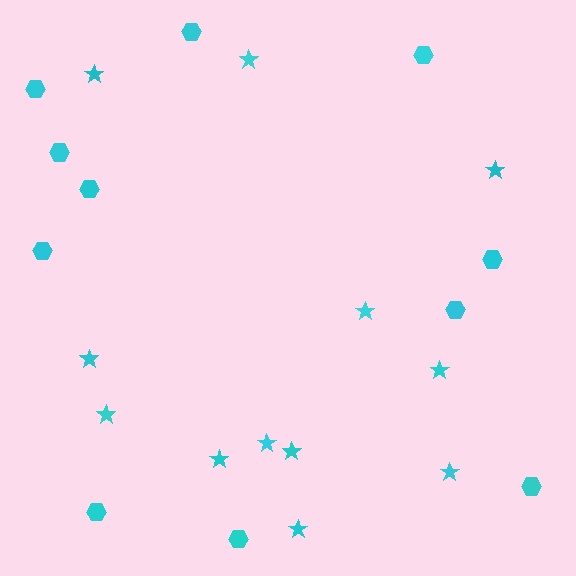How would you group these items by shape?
There are 2 groups: one group of hexagons (11) and one group of stars (12).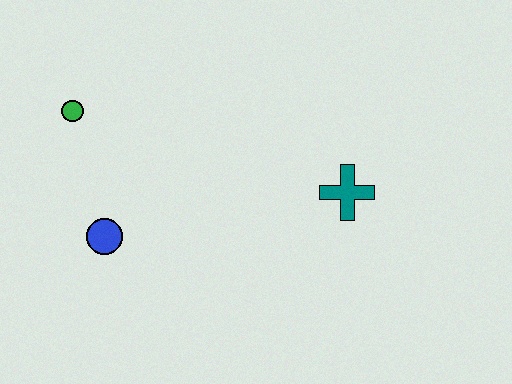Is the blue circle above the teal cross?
No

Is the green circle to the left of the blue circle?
Yes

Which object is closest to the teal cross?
The blue circle is closest to the teal cross.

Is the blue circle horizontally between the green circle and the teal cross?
Yes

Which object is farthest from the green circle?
The teal cross is farthest from the green circle.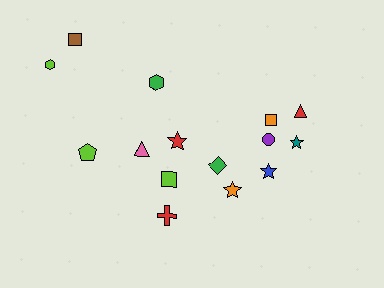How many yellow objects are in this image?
There are no yellow objects.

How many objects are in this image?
There are 15 objects.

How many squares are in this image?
There are 3 squares.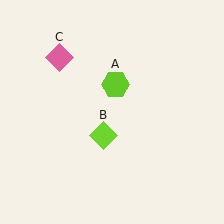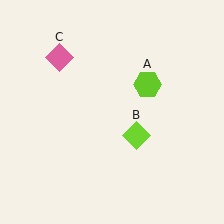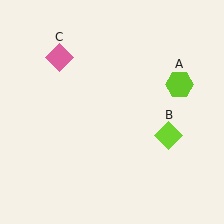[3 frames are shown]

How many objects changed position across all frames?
2 objects changed position: lime hexagon (object A), lime diamond (object B).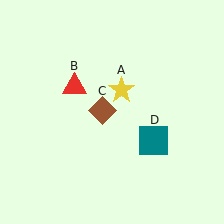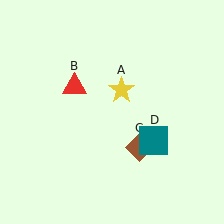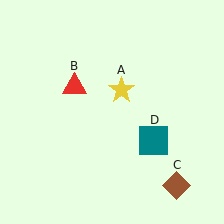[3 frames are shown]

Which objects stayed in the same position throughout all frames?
Yellow star (object A) and red triangle (object B) and teal square (object D) remained stationary.